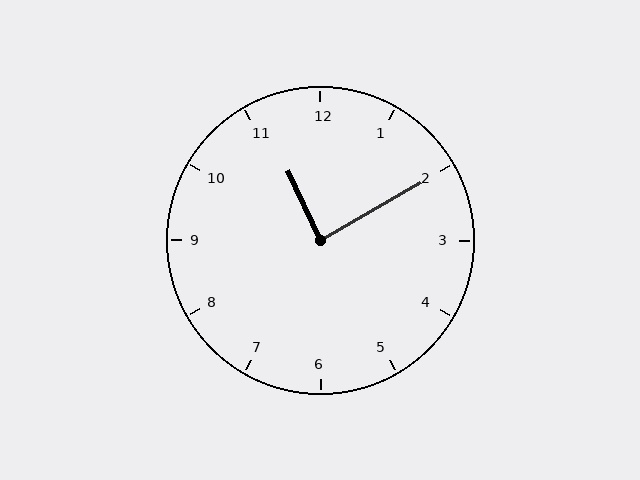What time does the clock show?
11:10.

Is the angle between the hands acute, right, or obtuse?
It is right.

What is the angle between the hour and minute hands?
Approximately 85 degrees.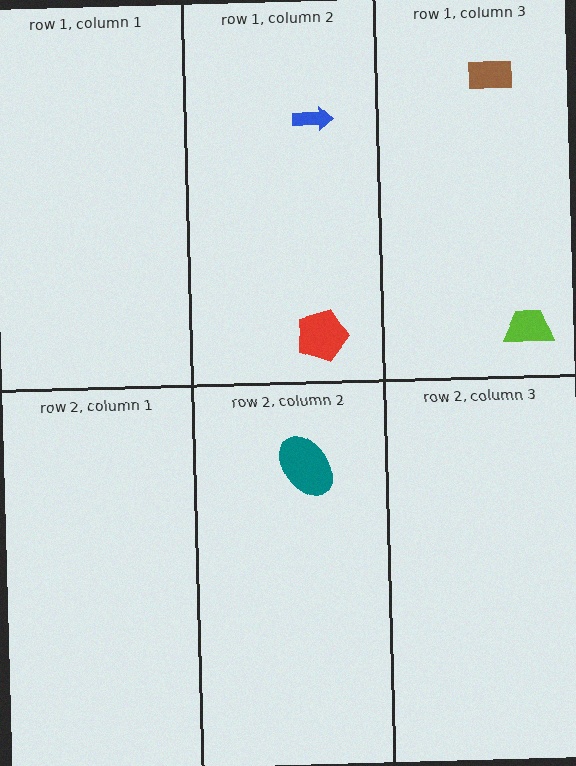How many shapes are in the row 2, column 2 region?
1.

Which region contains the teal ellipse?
The row 2, column 2 region.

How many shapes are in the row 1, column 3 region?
2.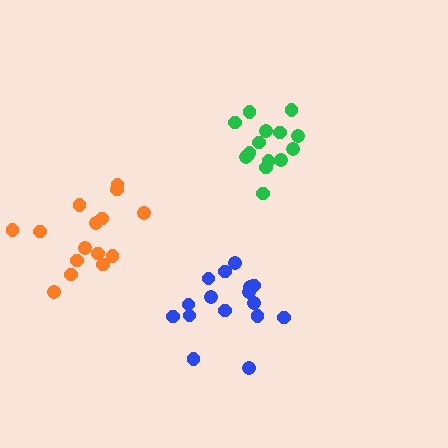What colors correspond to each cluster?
The clusters are colored: blue, green, orange.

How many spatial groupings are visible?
There are 3 spatial groupings.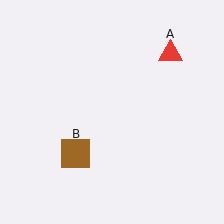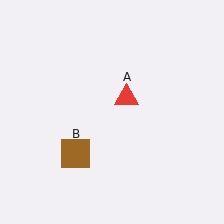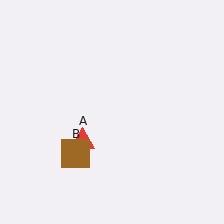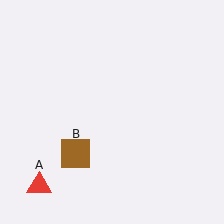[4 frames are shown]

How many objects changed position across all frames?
1 object changed position: red triangle (object A).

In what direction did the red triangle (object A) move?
The red triangle (object A) moved down and to the left.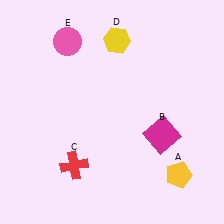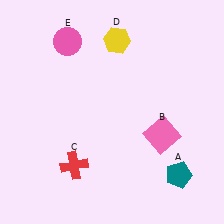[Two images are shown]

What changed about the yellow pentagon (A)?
In Image 1, A is yellow. In Image 2, it changed to teal.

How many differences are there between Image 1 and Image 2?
There are 2 differences between the two images.